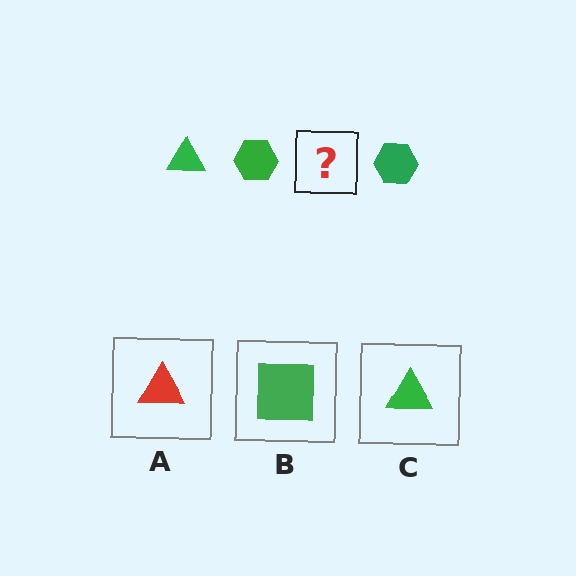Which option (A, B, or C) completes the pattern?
C.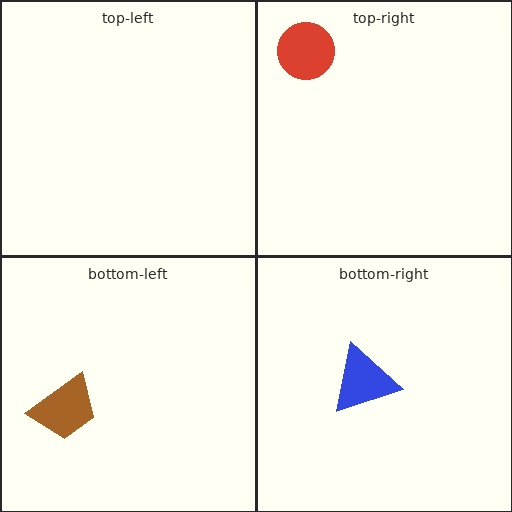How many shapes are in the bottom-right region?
1.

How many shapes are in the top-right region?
1.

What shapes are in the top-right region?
The red circle.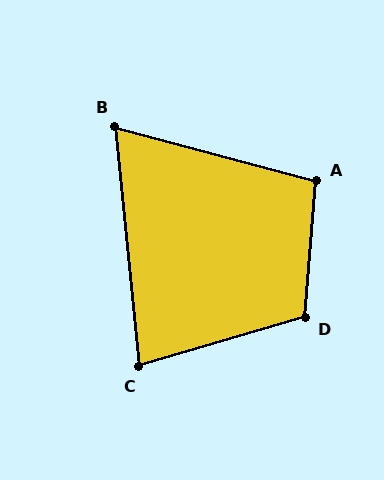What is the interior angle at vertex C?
Approximately 79 degrees (acute).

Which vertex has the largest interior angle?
D, at approximately 111 degrees.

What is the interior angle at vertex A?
Approximately 101 degrees (obtuse).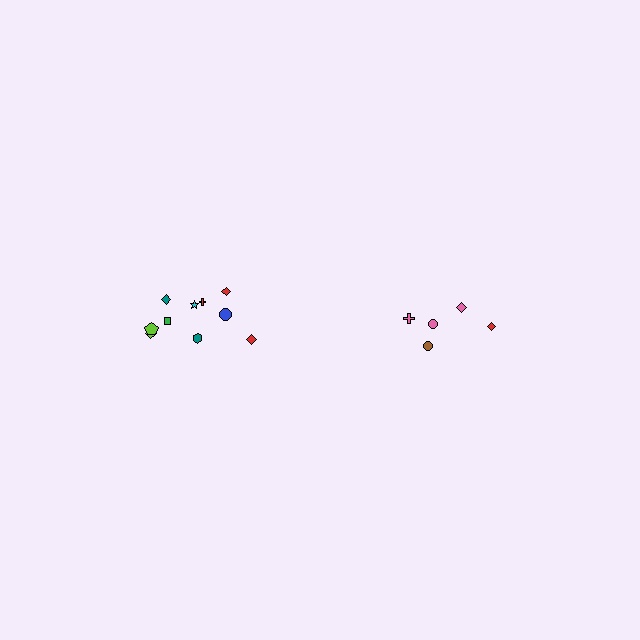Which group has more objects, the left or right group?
The left group.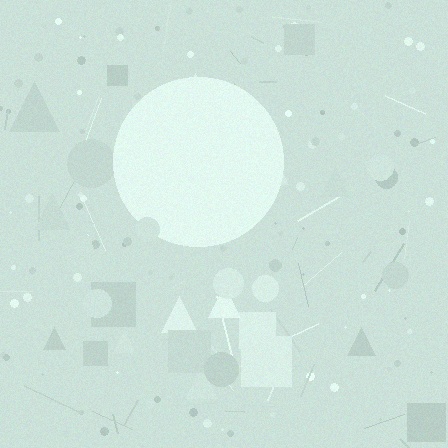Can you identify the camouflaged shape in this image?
The camouflaged shape is a circle.